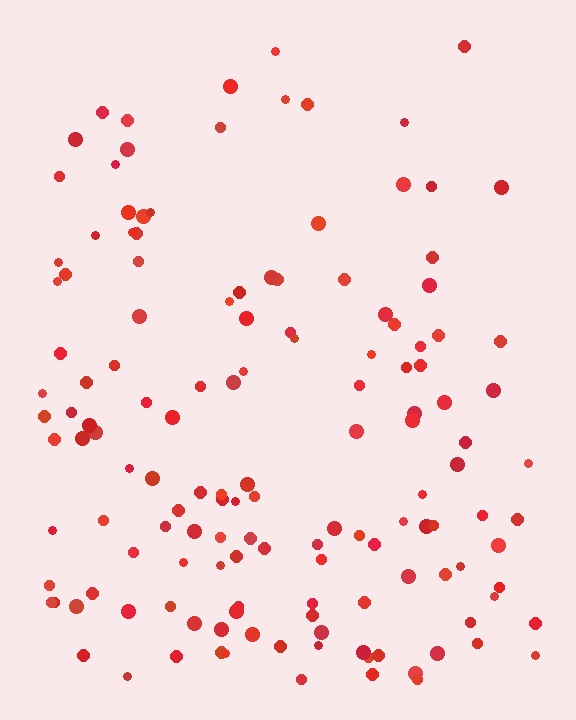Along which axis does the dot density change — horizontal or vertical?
Vertical.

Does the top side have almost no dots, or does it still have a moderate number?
Still a moderate number, just noticeably fewer than the bottom.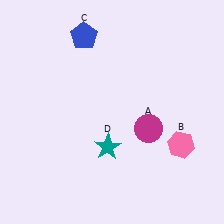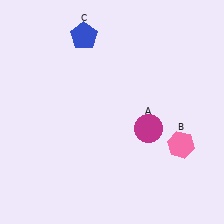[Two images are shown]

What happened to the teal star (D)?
The teal star (D) was removed in Image 2. It was in the bottom-left area of Image 1.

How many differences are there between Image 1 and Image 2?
There is 1 difference between the two images.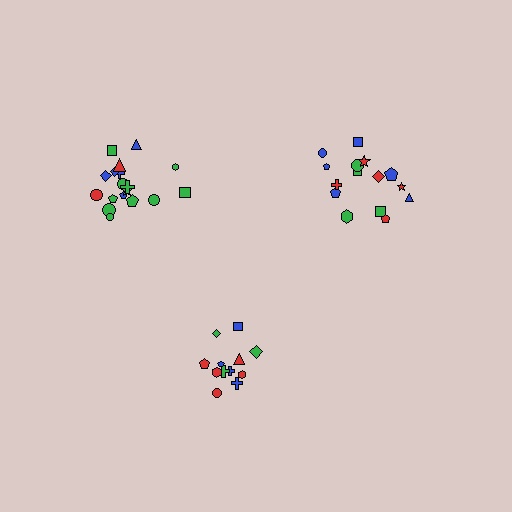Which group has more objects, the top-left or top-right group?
The top-left group.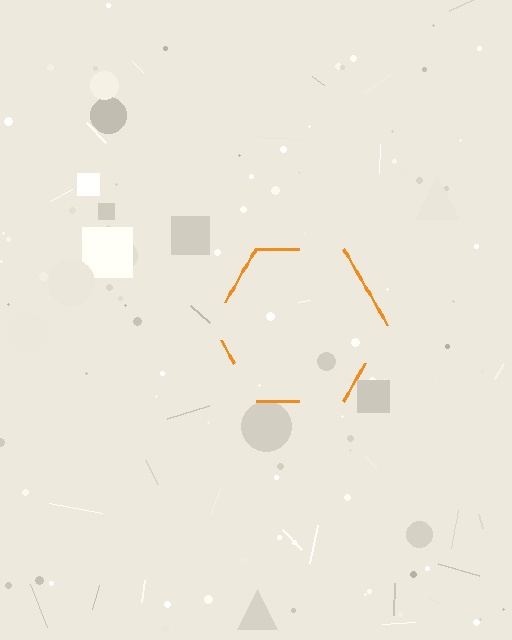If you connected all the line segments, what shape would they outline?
They would outline a hexagon.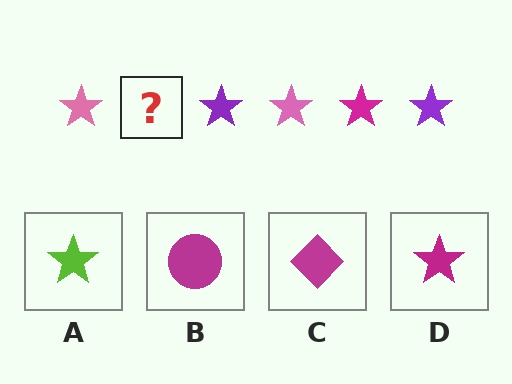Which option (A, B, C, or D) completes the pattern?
D.